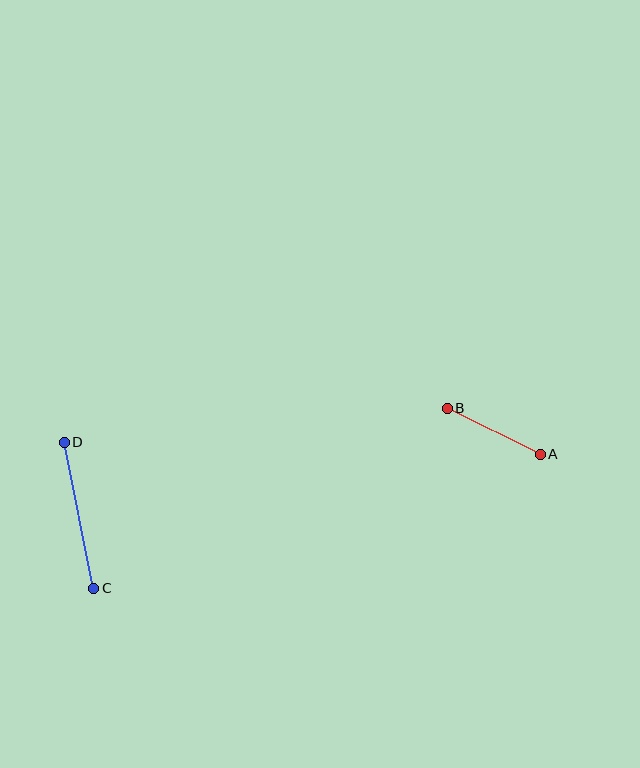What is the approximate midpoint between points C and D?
The midpoint is at approximately (79, 515) pixels.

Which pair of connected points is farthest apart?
Points C and D are farthest apart.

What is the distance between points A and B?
The distance is approximately 104 pixels.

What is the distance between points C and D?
The distance is approximately 149 pixels.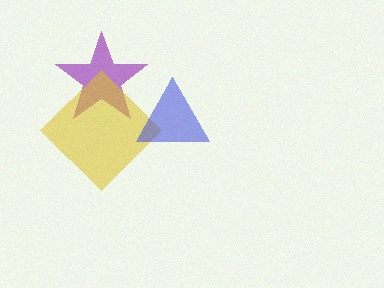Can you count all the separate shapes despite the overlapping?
Yes, there are 3 separate shapes.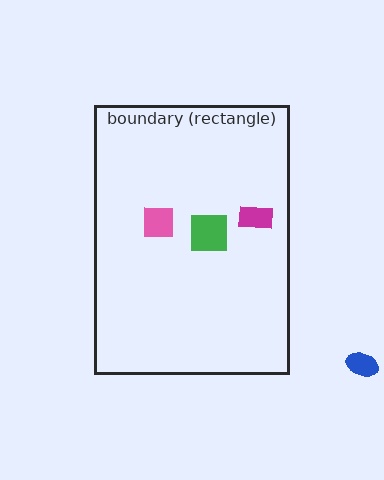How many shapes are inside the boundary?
3 inside, 1 outside.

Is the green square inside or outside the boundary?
Inside.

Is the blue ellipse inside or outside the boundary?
Outside.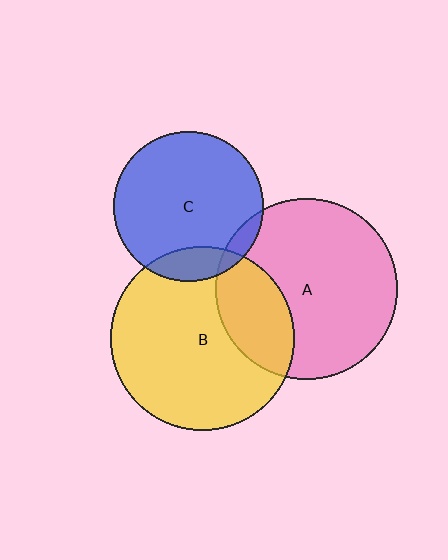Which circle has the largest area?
Circle B (yellow).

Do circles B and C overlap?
Yes.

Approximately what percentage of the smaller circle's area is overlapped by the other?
Approximately 15%.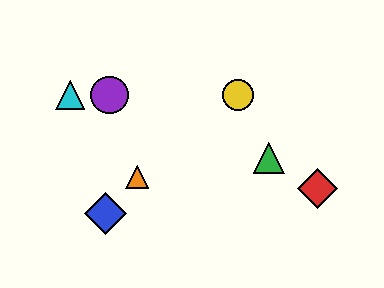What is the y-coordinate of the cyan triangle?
The cyan triangle is at y≈95.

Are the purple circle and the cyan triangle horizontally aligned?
Yes, both are at y≈95.